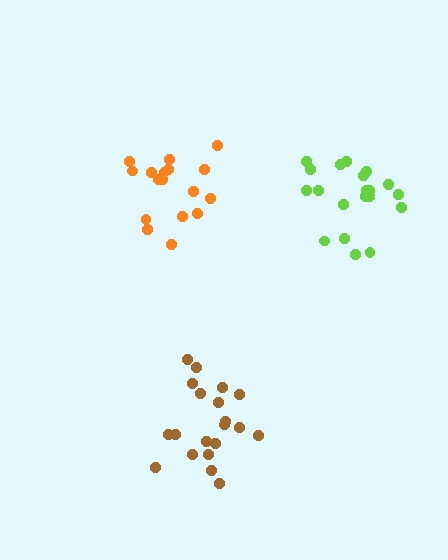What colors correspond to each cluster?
The clusters are colored: brown, lime, orange.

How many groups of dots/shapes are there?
There are 3 groups.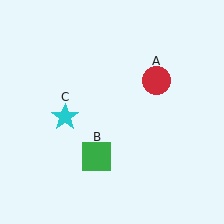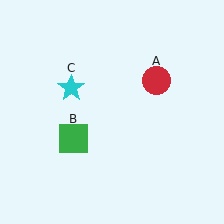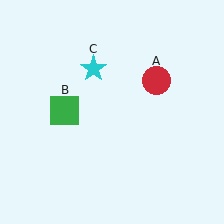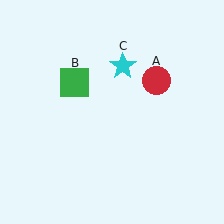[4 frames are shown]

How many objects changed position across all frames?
2 objects changed position: green square (object B), cyan star (object C).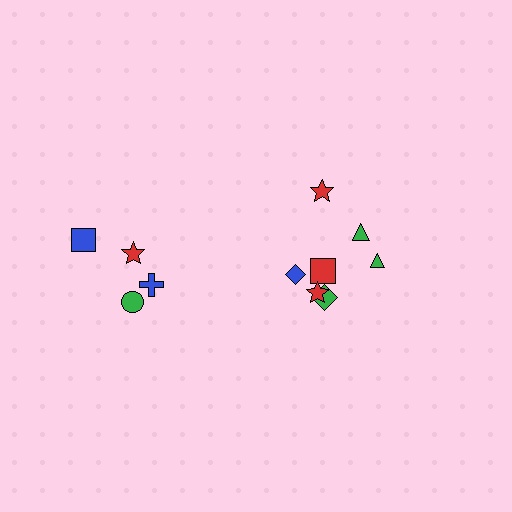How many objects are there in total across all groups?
There are 11 objects.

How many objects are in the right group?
There are 7 objects.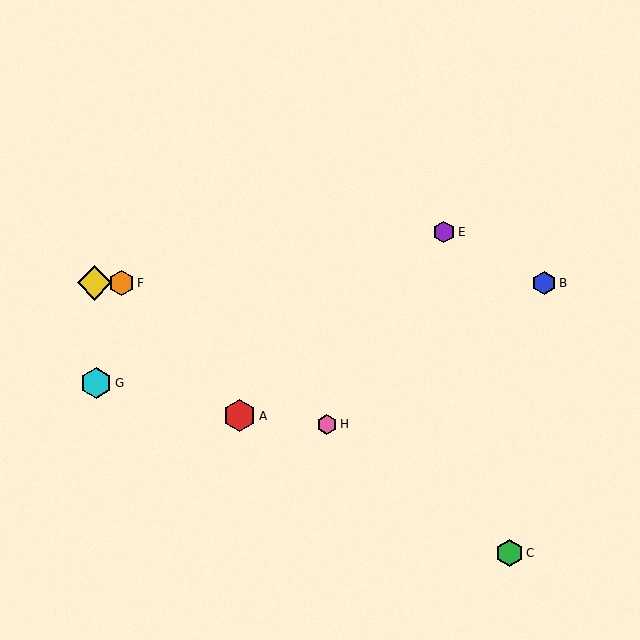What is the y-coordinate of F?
Object F is at y≈283.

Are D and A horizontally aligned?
No, D is at y≈283 and A is at y≈416.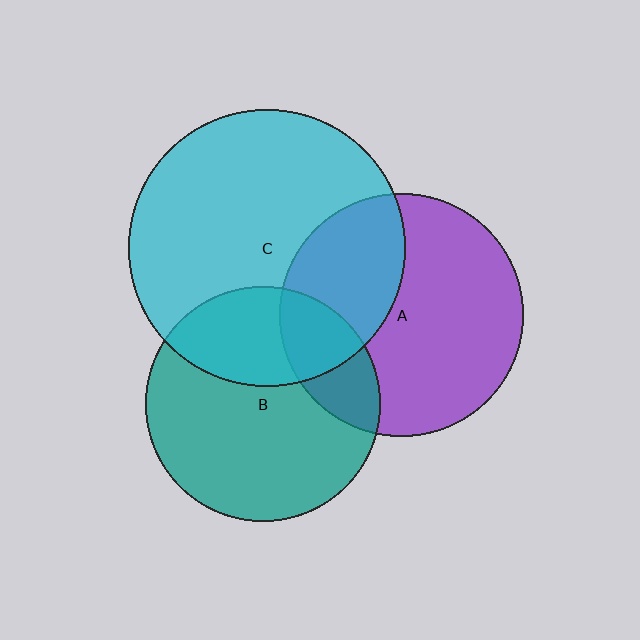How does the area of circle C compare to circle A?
Approximately 1.3 times.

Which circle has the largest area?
Circle C (cyan).